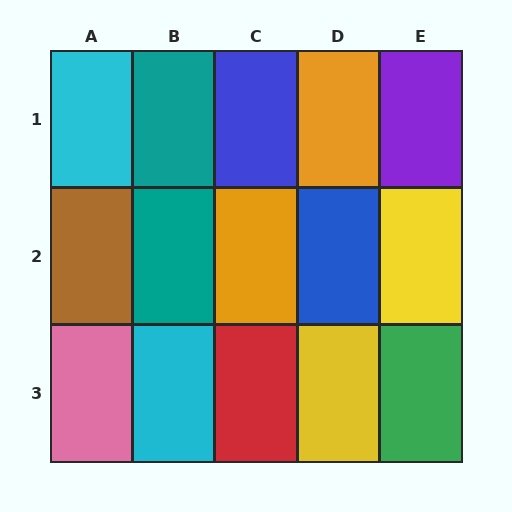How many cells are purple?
1 cell is purple.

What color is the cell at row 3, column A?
Pink.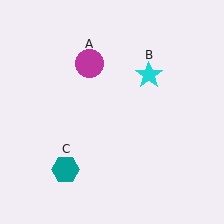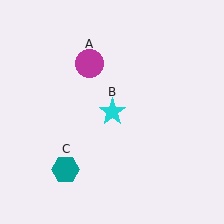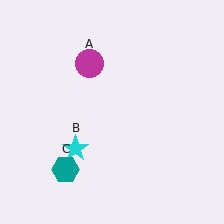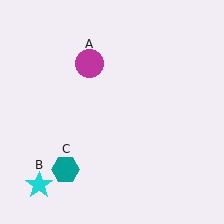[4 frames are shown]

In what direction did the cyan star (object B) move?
The cyan star (object B) moved down and to the left.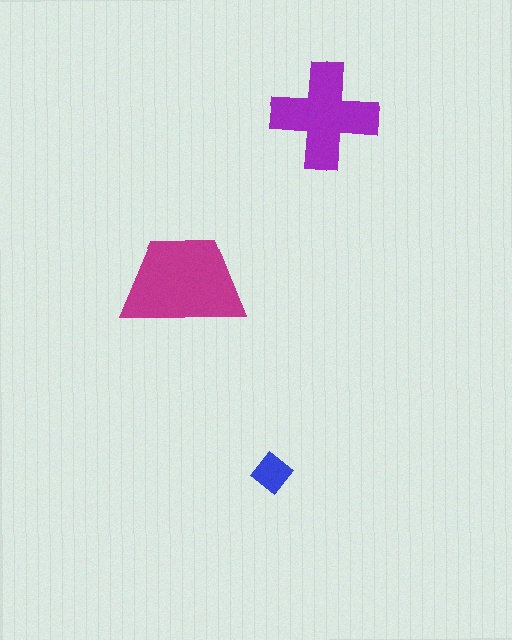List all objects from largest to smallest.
The magenta trapezoid, the purple cross, the blue diamond.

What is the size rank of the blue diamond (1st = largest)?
3rd.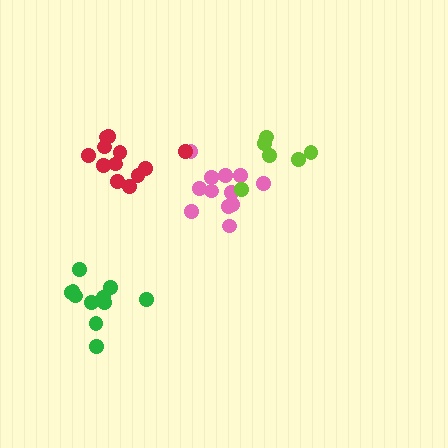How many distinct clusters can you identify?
There are 4 distinct clusters.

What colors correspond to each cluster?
The clusters are colored: pink, green, red, lime.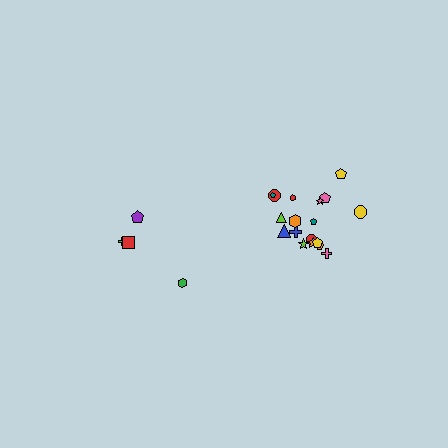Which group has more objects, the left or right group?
The right group.